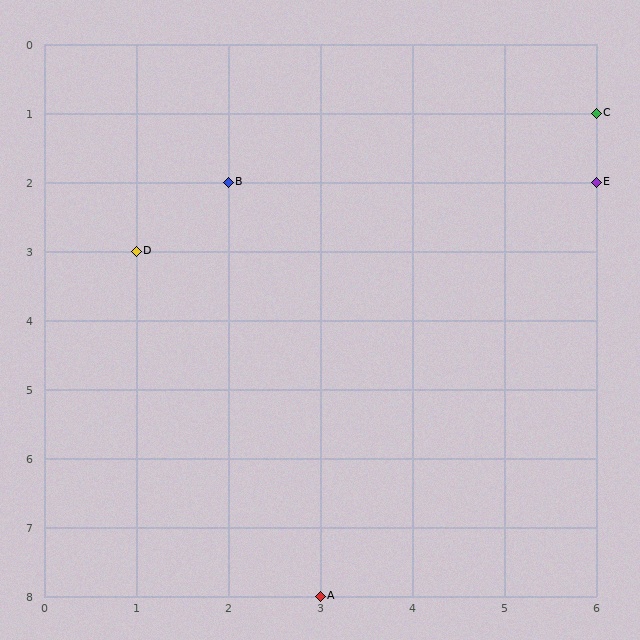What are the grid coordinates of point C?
Point C is at grid coordinates (6, 1).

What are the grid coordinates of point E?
Point E is at grid coordinates (6, 2).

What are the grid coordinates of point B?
Point B is at grid coordinates (2, 2).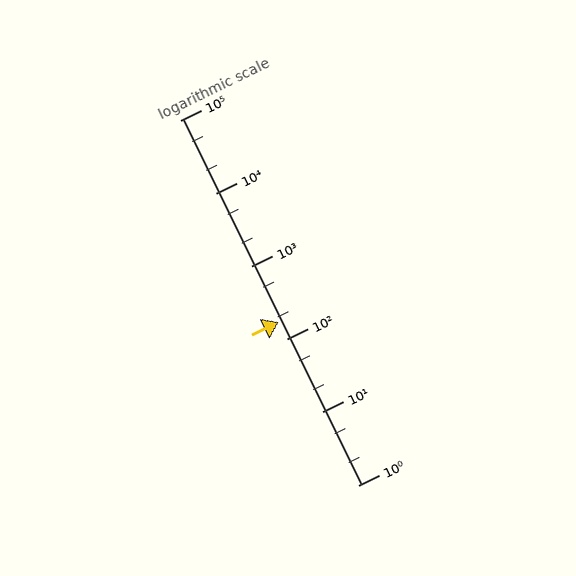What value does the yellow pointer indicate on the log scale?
The pointer indicates approximately 170.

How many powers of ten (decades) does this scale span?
The scale spans 5 decades, from 1 to 100000.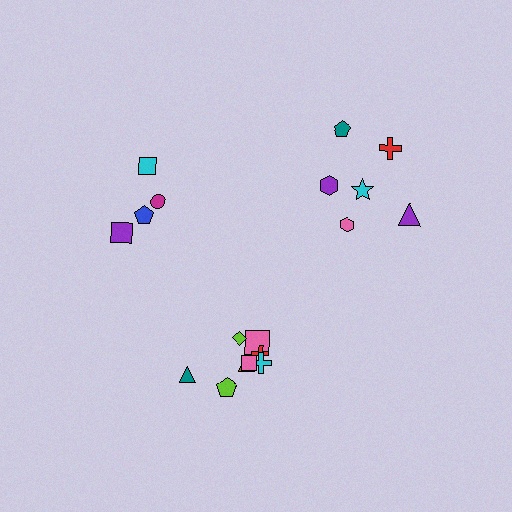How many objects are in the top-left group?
There are 4 objects.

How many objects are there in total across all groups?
There are 18 objects.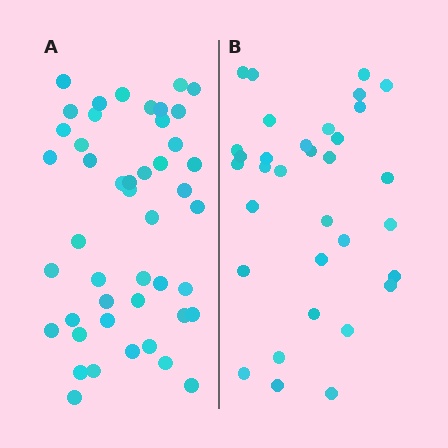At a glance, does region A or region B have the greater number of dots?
Region A (the left region) has more dots.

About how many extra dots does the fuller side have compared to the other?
Region A has approximately 15 more dots than region B.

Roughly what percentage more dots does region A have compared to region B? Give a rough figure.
About 40% more.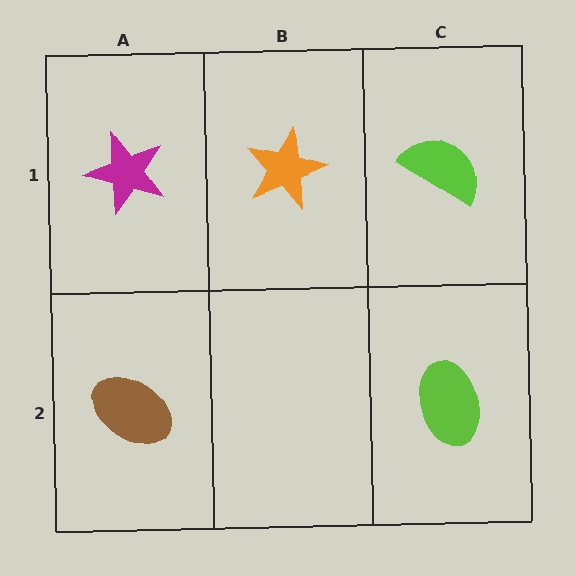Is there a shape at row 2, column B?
No, that cell is empty.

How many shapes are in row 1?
3 shapes.